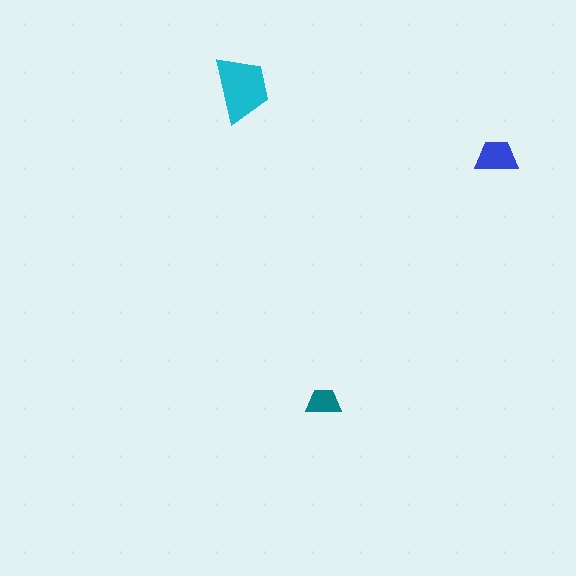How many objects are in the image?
There are 3 objects in the image.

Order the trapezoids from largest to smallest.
the cyan one, the blue one, the teal one.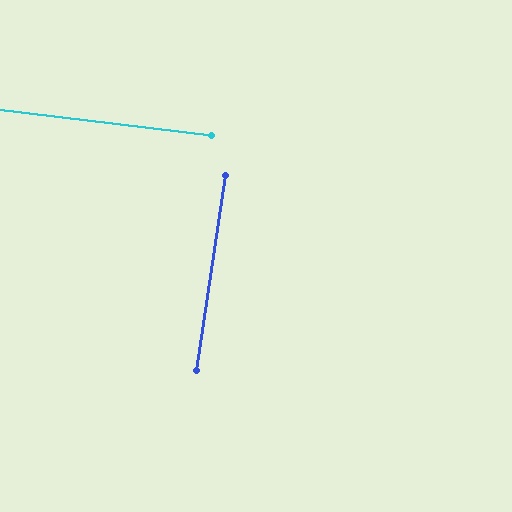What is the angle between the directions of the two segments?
Approximately 89 degrees.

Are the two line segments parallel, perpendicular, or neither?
Perpendicular — they meet at approximately 89°.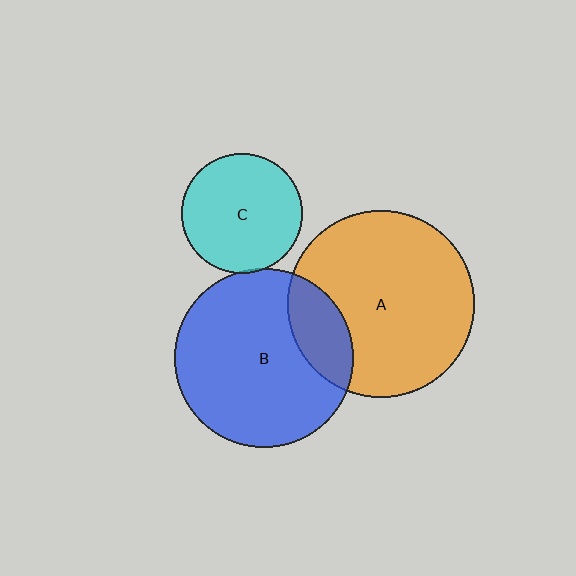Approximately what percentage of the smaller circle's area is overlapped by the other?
Approximately 5%.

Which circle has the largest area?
Circle A (orange).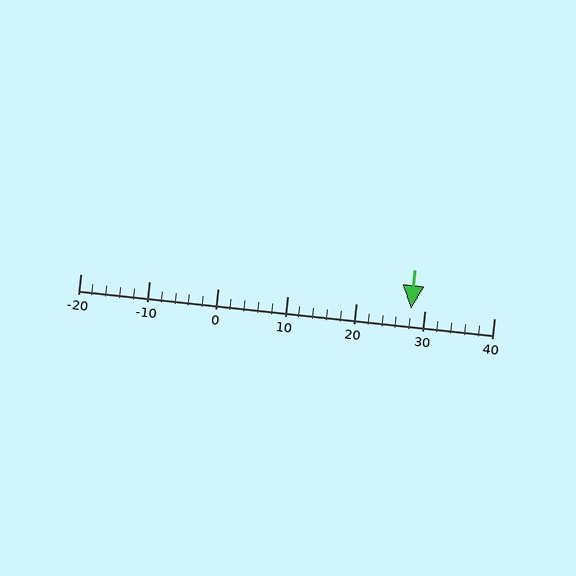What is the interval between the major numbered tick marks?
The major tick marks are spaced 10 units apart.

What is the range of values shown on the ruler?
The ruler shows values from -20 to 40.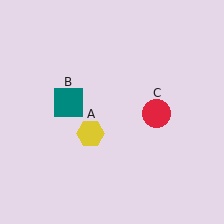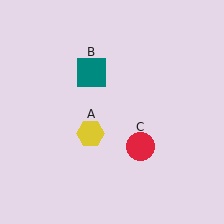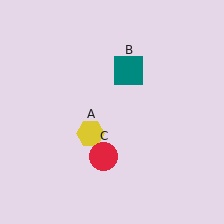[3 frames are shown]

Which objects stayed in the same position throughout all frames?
Yellow hexagon (object A) remained stationary.